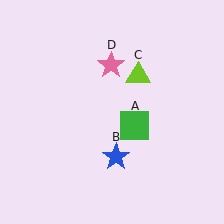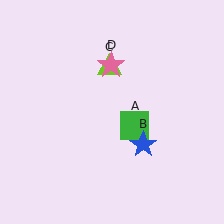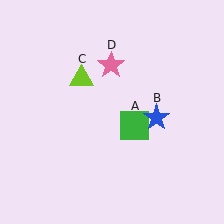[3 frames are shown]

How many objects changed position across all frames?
2 objects changed position: blue star (object B), lime triangle (object C).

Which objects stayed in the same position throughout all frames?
Green square (object A) and pink star (object D) remained stationary.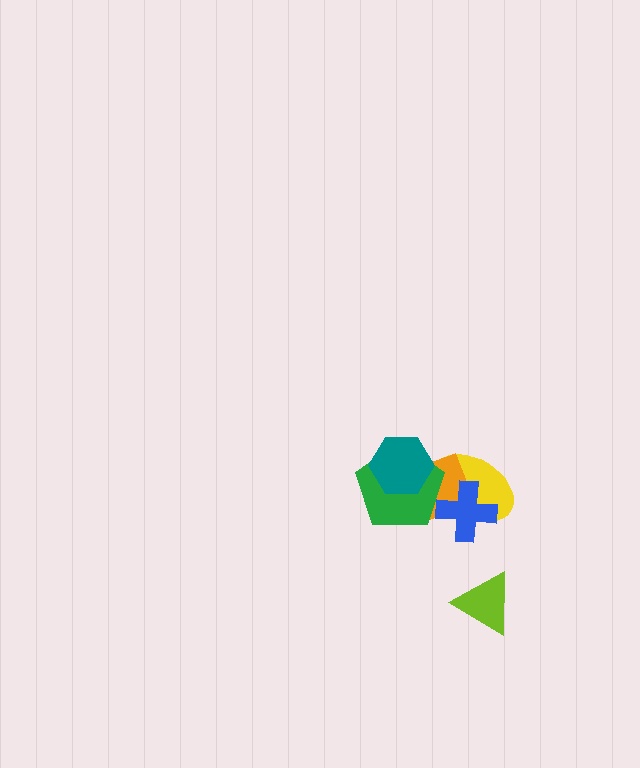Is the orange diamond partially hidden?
Yes, it is partially covered by another shape.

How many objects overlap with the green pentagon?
3 objects overlap with the green pentagon.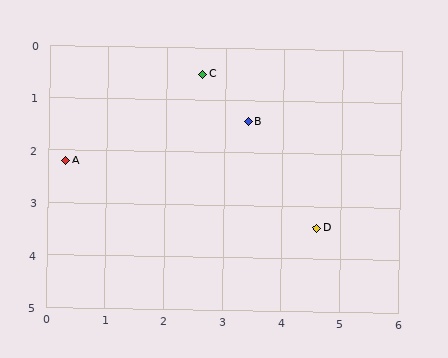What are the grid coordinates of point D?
Point D is at approximately (4.6, 3.4).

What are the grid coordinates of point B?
Point B is at approximately (3.4, 1.4).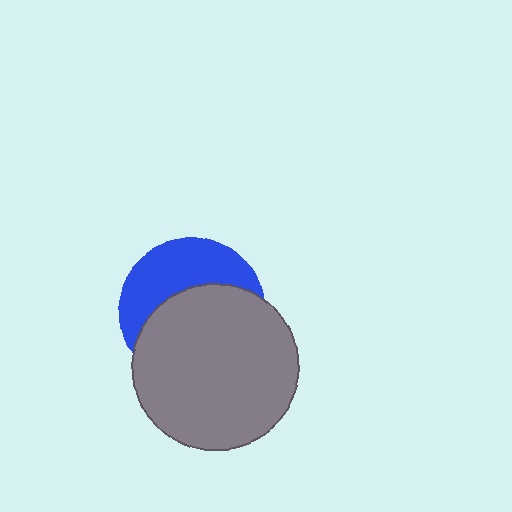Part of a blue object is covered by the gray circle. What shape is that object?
It is a circle.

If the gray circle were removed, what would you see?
You would see the complete blue circle.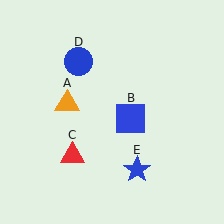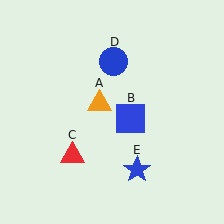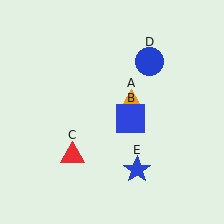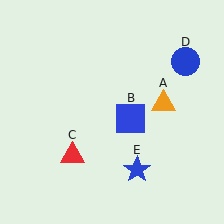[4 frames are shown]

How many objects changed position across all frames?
2 objects changed position: orange triangle (object A), blue circle (object D).